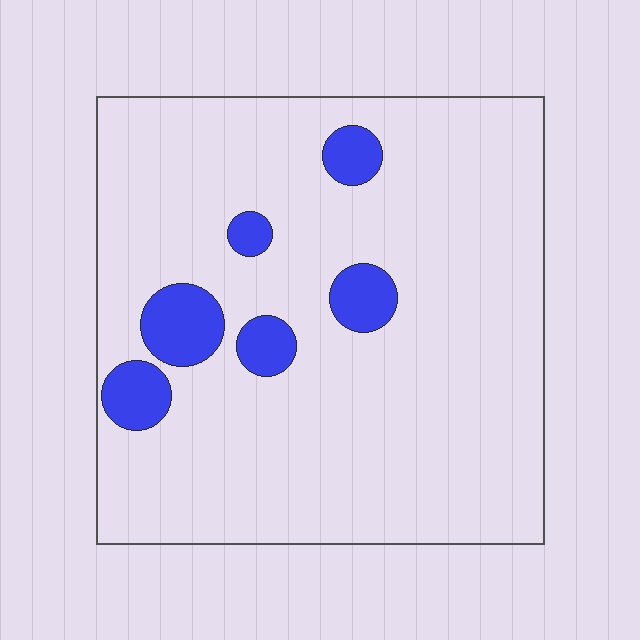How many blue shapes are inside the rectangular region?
6.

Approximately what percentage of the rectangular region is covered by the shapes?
Approximately 10%.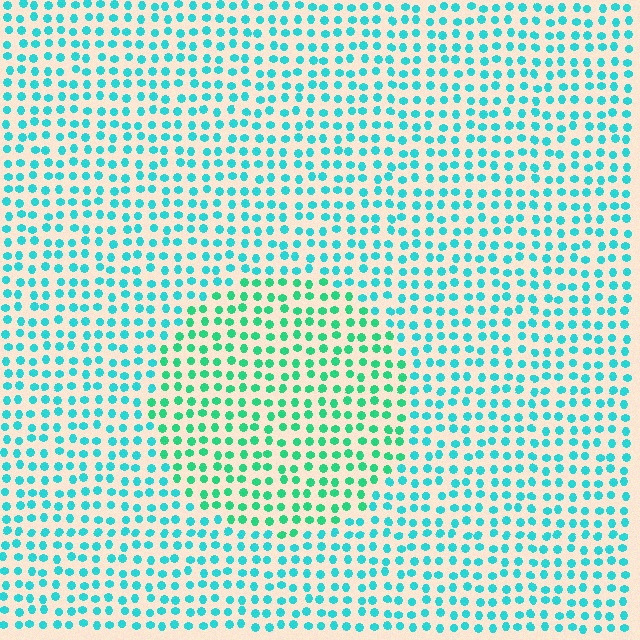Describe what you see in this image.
The image is filled with small cyan elements in a uniform arrangement. A circle-shaped region is visible where the elements are tinted to a slightly different hue, forming a subtle color boundary.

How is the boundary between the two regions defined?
The boundary is defined purely by a slight shift in hue (about 29 degrees). Spacing, size, and orientation are identical on both sides.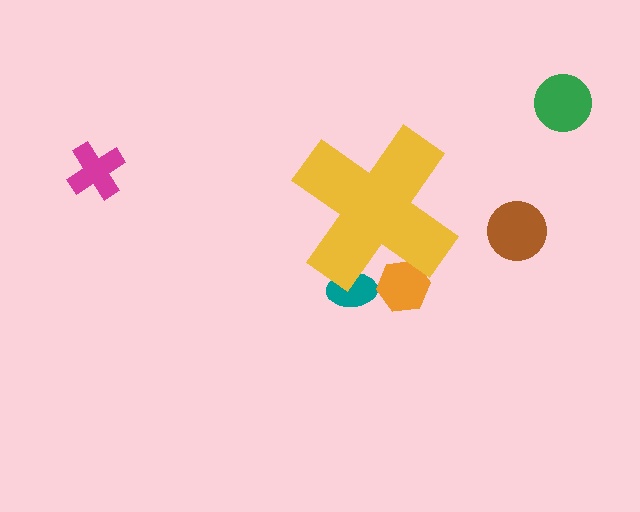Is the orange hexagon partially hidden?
Yes, the orange hexagon is partially hidden behind the yellow cross.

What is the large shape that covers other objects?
A yellow cross.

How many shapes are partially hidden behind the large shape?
2 shapes are partially hidden.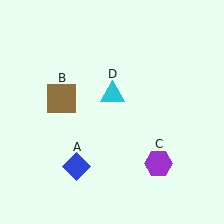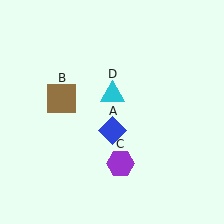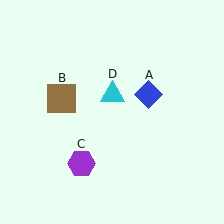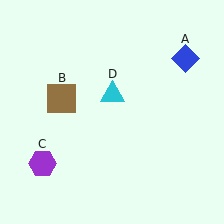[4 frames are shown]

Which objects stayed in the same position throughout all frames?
Brown square (object B) and cyan triangle (object D) remained stationary.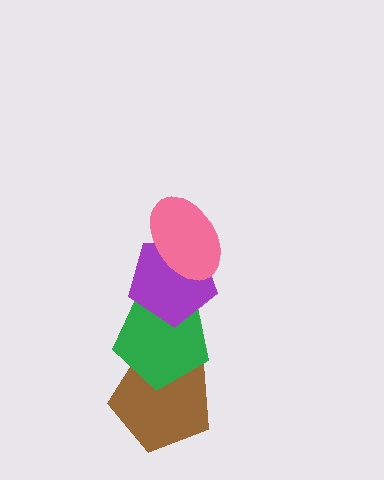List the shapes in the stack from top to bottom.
From top to bottom: the pink ellipse, the purple pentagon, the green pentagon, the brown pentagon.